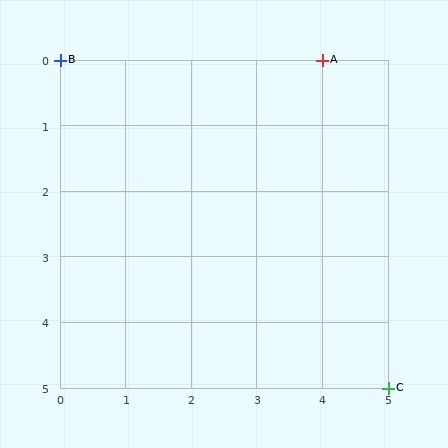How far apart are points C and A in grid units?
Points C and A are 1 column and 5 rows apart (about 5.1 grid units diagonally).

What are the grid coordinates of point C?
Point C is at grid coordinates (5, 5).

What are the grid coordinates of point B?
Point B is at grid coordinates (0, 0).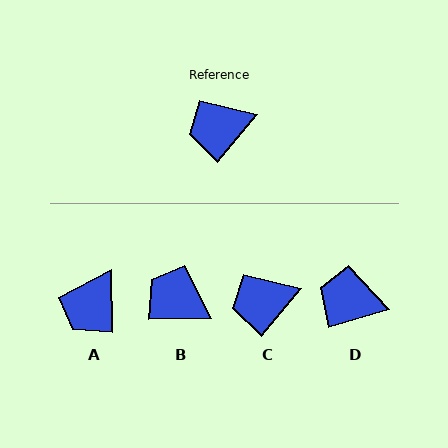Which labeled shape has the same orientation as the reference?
C.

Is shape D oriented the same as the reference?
No, it is off by about 34 degrees.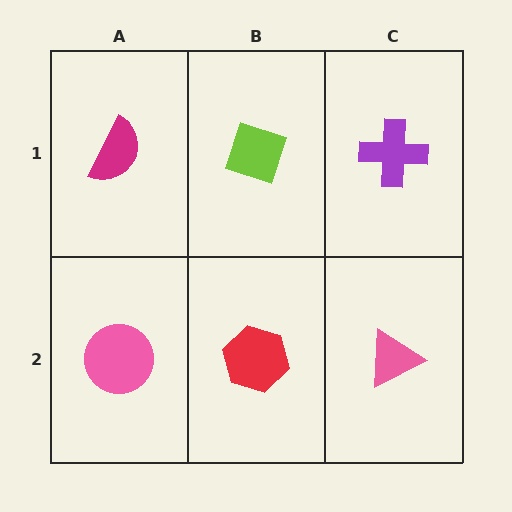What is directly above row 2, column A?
A magenta semicircle.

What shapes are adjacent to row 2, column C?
A purple cross (row 1, column C), a red hexagon (row 2, column B).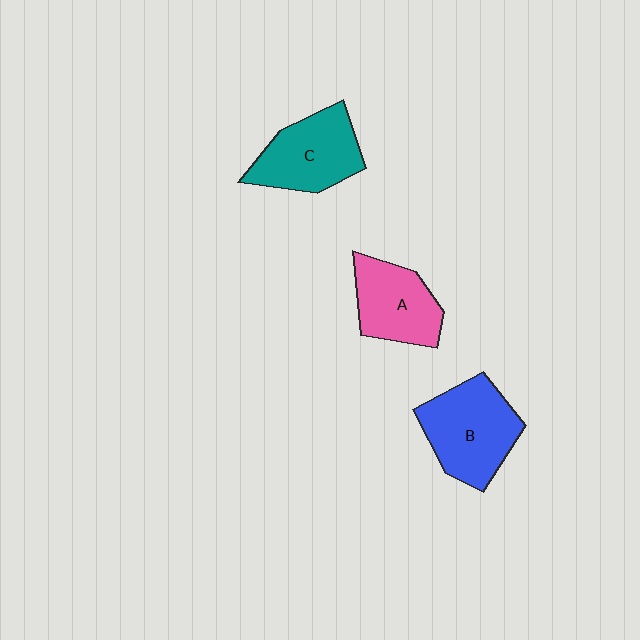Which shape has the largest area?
Shape B (blue).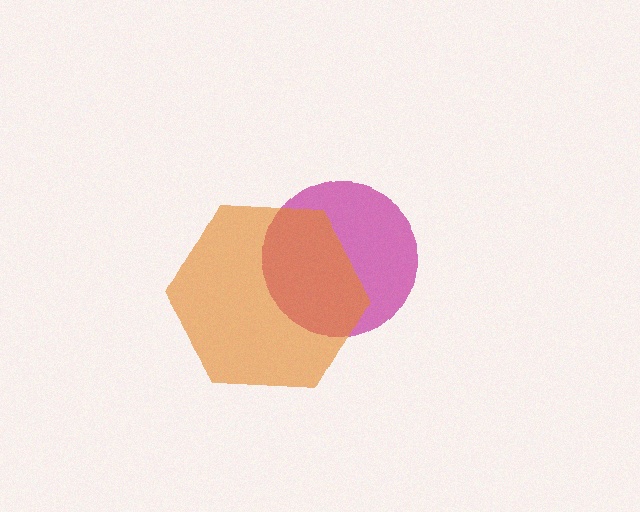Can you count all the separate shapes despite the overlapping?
Yes, there are 2 separate shapes.